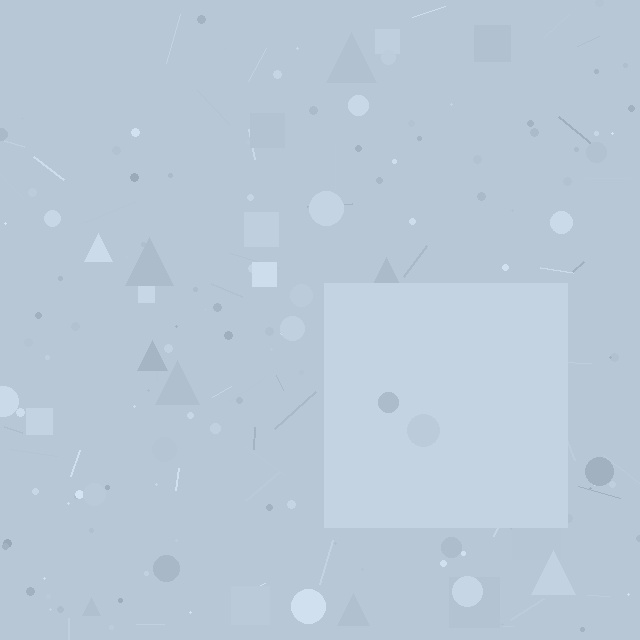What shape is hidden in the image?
A square is hidden in the image.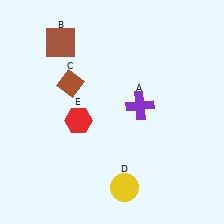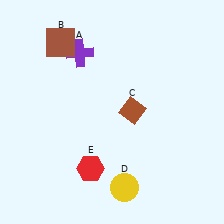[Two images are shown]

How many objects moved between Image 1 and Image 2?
3 objects moved between the two images.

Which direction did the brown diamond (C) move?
The brown diamond (C) moved right.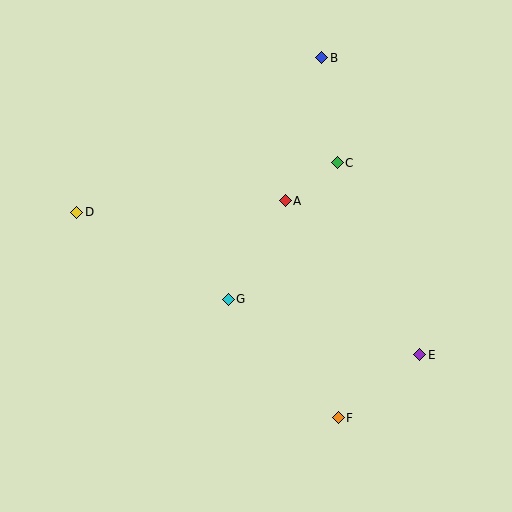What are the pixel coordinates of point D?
Point D is at (77, 212).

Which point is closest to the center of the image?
Point G at (228, 299) is closest to the center.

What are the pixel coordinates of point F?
Point F is at (338, 418).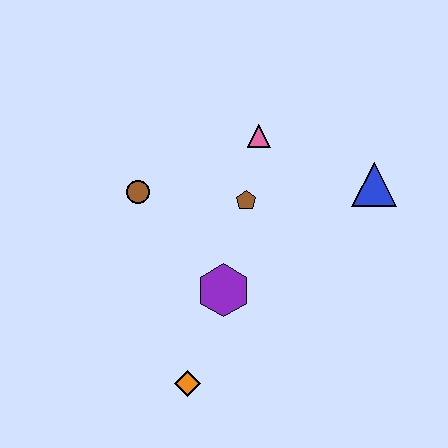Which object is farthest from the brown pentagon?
The orange diamond is farthest from the brown pentagon.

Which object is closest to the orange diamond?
The purple hexagon is closest to the orange diamond.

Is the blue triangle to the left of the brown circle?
No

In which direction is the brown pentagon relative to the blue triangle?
The brown pentagon is to the left of the blue triangle.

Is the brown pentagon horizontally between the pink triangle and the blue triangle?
No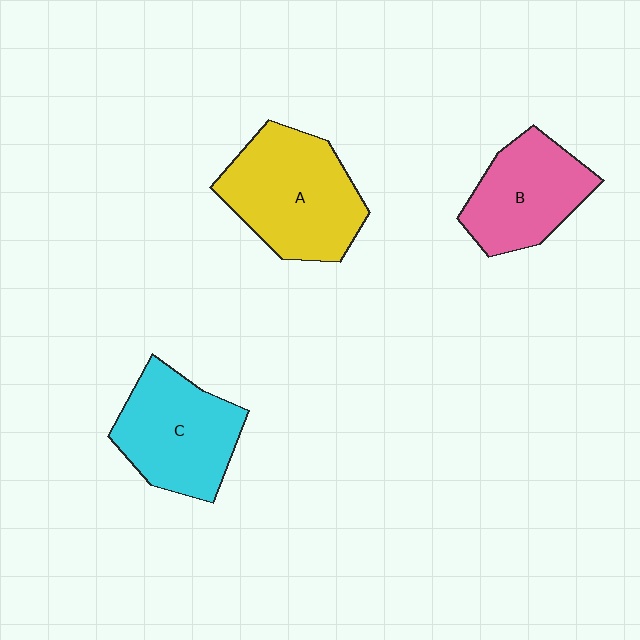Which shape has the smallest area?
Shape B (pink).